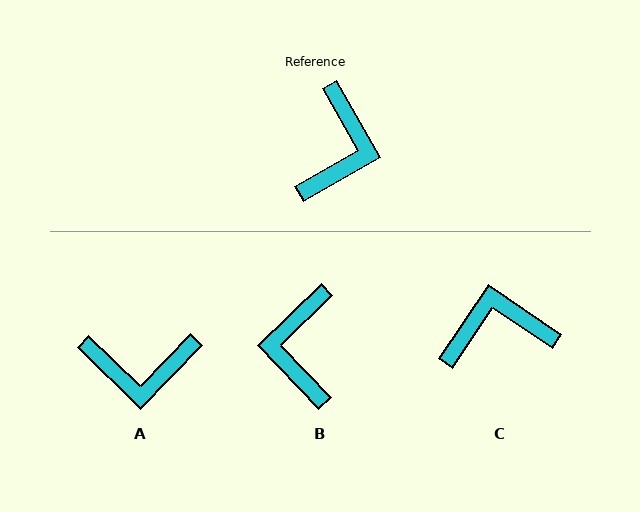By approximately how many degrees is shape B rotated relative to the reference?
Approximately 166 degrees clockwise.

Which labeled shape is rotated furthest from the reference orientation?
B, about 166 degrees away.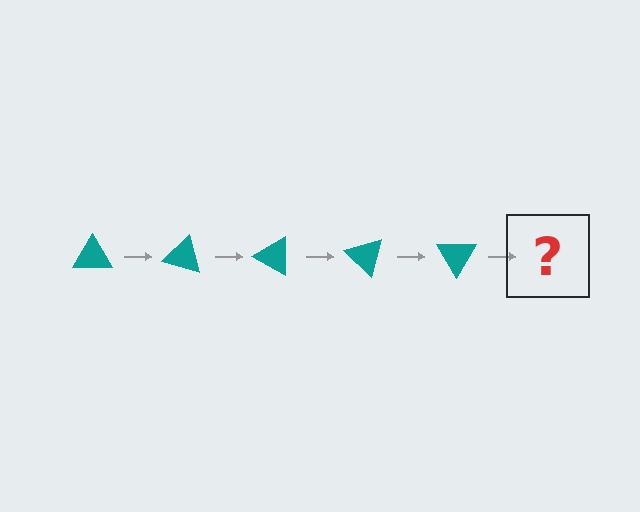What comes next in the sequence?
The next element should be a teal triangle rotated 75 degrees.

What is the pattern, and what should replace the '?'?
The pattern is that the triangle rotates 15 degrees each step. The '?' should be a teal triangle rotated 75 degrees.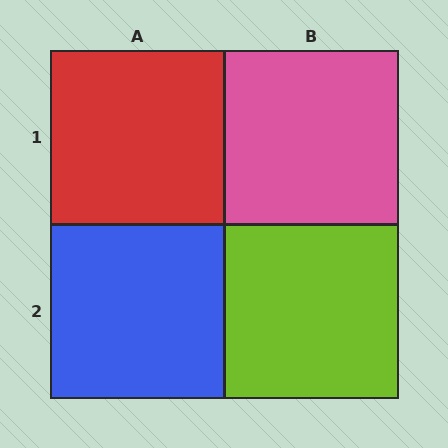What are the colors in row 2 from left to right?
Blue, lime.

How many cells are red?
1 cell is red.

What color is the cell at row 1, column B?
Pink.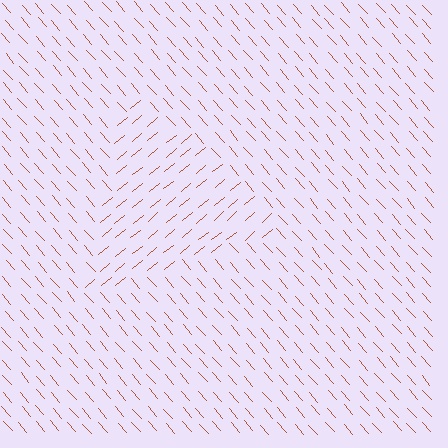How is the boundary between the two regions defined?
The boundary is defined purely by a change in line orientation (approximately 88 degrees difference). All lines are the same color and thickness.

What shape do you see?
I see a triangle.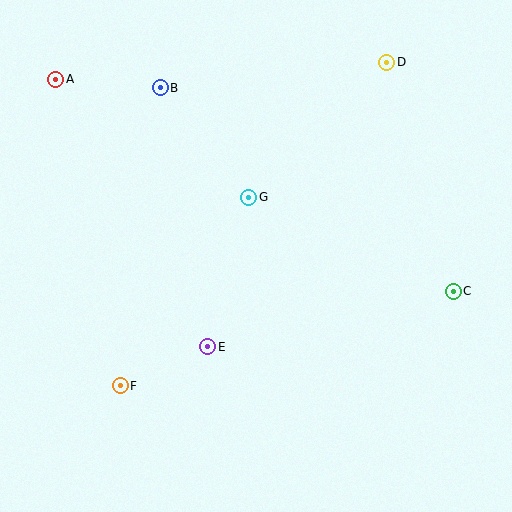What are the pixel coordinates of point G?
Point G is at (249, 197).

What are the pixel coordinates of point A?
Point A is at (56, 79).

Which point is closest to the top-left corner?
Point A is closest to the top-left corner.